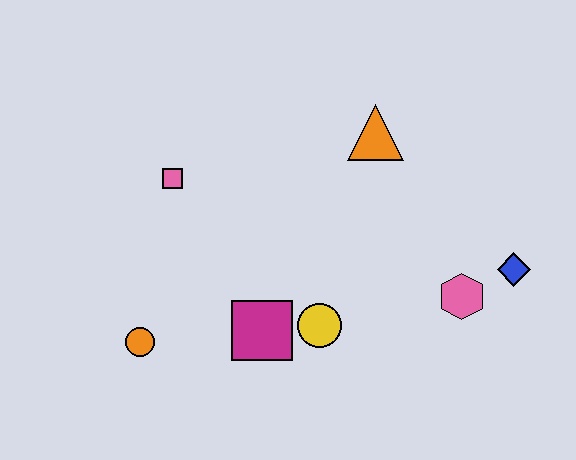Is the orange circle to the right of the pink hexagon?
No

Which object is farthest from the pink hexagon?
The orange circle is farthest from the pink hexagon.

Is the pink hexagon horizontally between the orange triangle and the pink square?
No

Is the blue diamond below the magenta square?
No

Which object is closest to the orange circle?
The magenta square is closest to the orange circle.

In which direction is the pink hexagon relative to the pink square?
The pink hexagon is to the right of the pink square.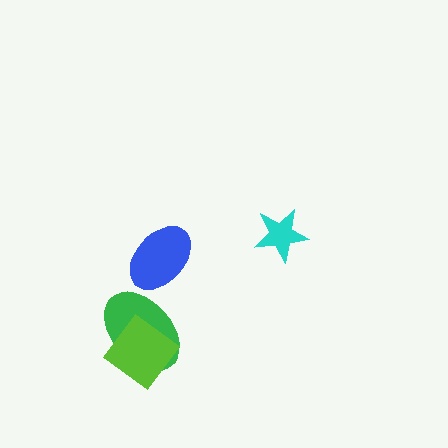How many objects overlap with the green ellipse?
1 object overlaps with the green ellipse.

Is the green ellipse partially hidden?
Yes, it is partially covered by another shape.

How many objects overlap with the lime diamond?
1 object overlaps with the lime diamond.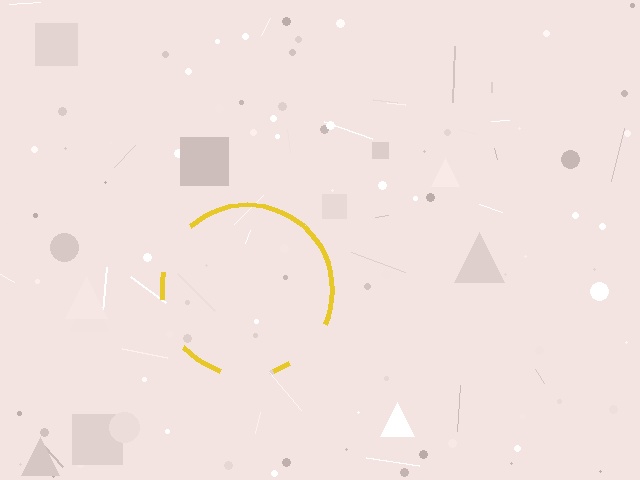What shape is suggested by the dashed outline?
The dashed outline suggests a circle.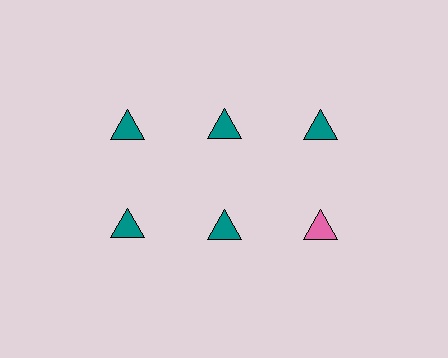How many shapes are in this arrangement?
There are 6 shapes arranged in a grid pattern.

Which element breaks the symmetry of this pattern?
The pink triangle in the second row, center column breaks the symmetry. All other shapes are teal triangles.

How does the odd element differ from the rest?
It has a different color: pink instead of teal.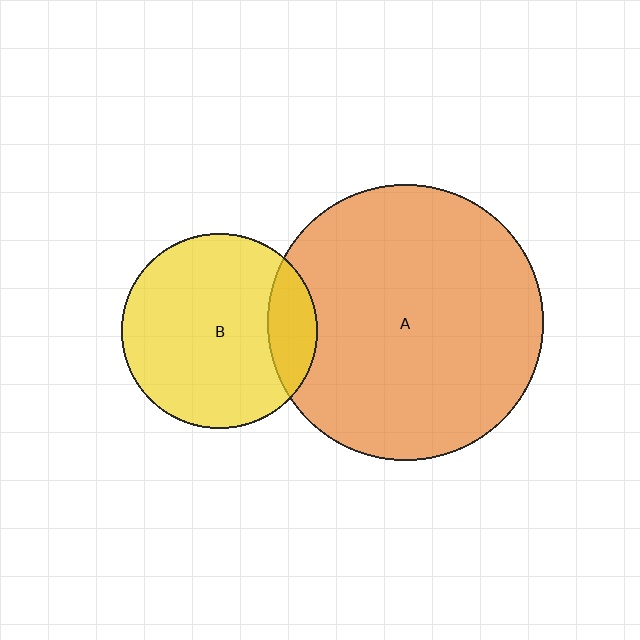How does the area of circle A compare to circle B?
Approximately 2.0 times.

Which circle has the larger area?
Circle A (orange).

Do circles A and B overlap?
Yes.